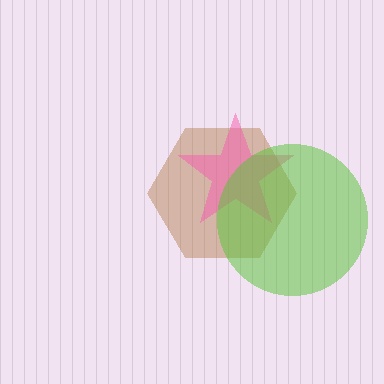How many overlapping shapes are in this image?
There are 3 overlapping shapes in the image.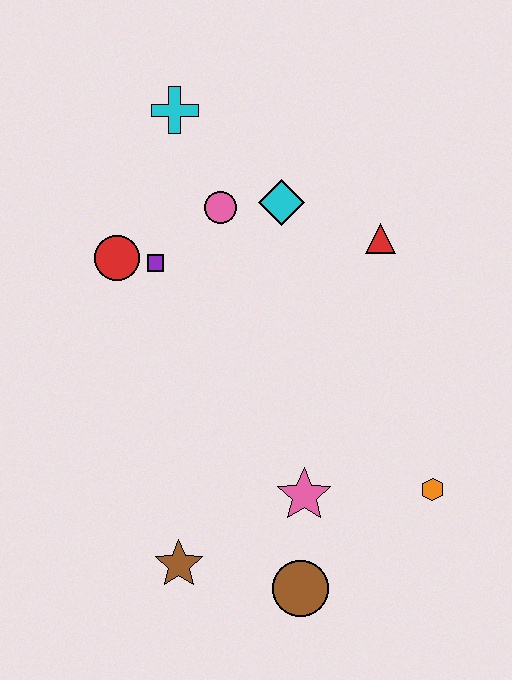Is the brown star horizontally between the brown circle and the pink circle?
No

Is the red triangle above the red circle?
Yes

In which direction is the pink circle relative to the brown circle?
The pink circle is above the brown circle.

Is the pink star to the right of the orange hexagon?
No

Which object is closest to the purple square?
The red circle is closest to the purple square.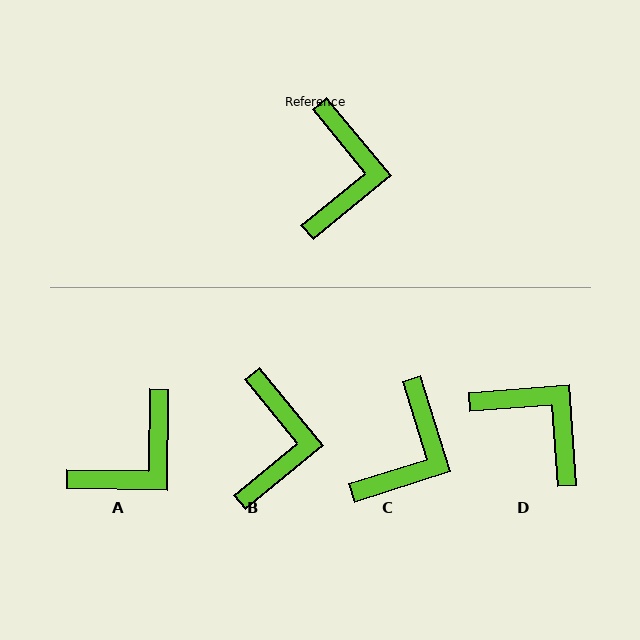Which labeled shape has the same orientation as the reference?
B.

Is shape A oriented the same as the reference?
No, it is off by about 40 degrees.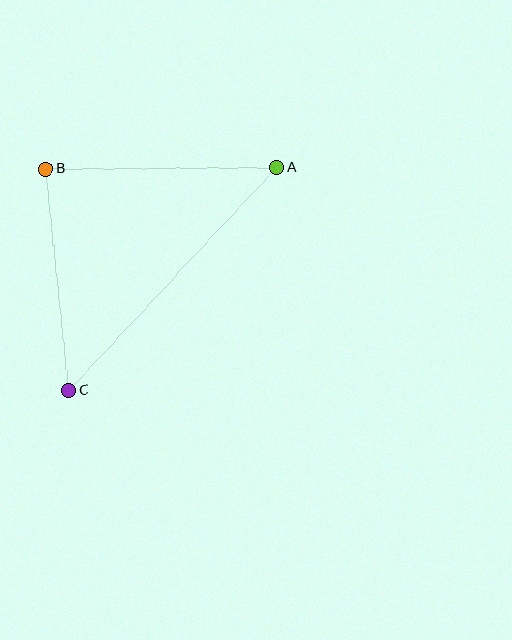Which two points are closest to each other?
Points B and C are closest to each other.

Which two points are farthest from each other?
Points A and C are farthest from each other.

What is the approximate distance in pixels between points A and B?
The distance between A and B is approximately 231 pixels.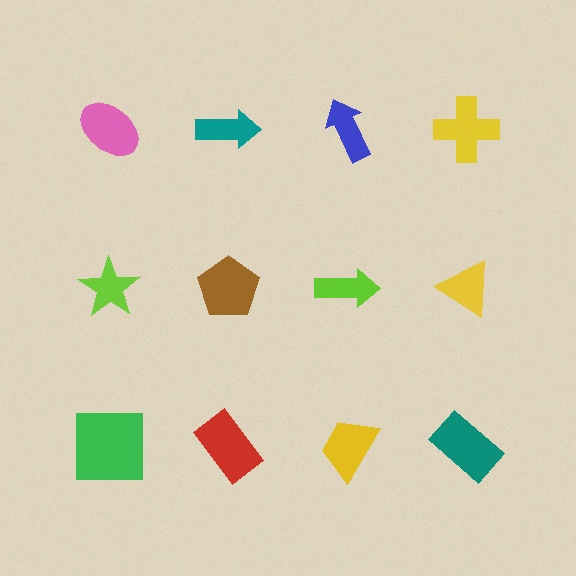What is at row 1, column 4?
A yellow cross.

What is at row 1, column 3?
A blue arrow.